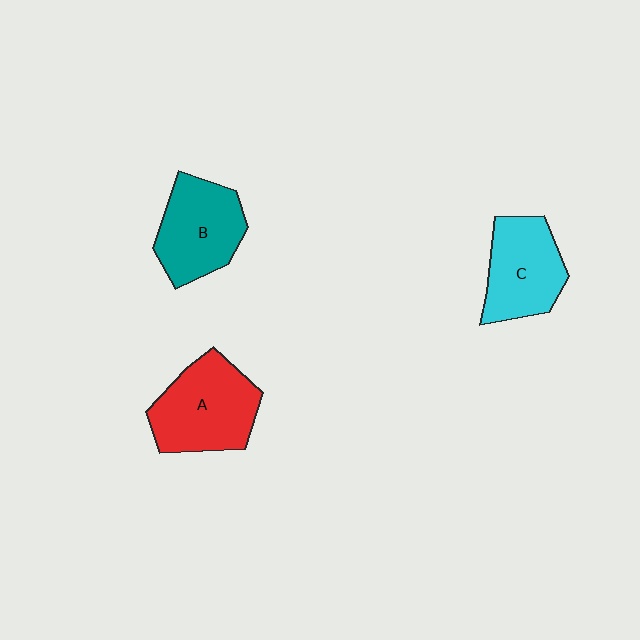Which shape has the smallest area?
Shape C (cyan).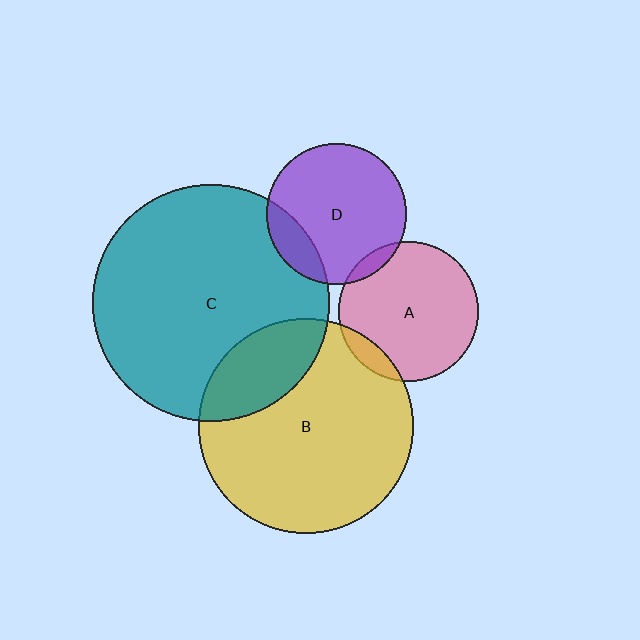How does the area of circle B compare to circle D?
Approximately 2.3 times.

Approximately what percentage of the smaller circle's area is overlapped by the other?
Approximately 5%.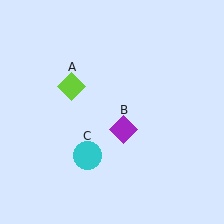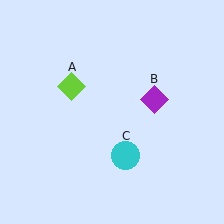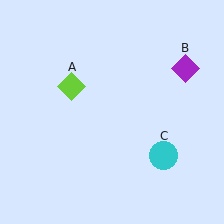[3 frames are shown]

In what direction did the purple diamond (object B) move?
The purple diamond (object B) moved up and to the right.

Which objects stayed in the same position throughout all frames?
Lime diamond (object A) remained stationary.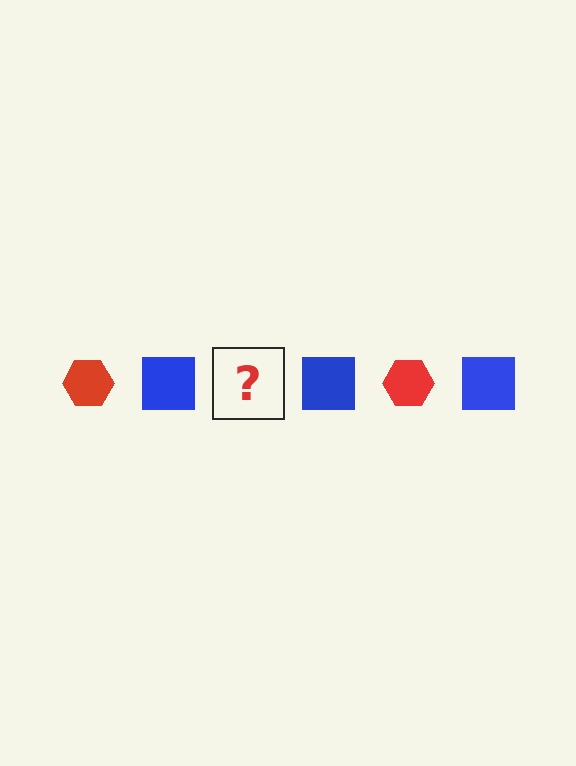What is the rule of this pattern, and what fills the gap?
The rule is that the pattern alternates between red hexagon and blue square. The gap should be filled with a red hexagon.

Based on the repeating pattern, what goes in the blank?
The blank should be a red hexagon.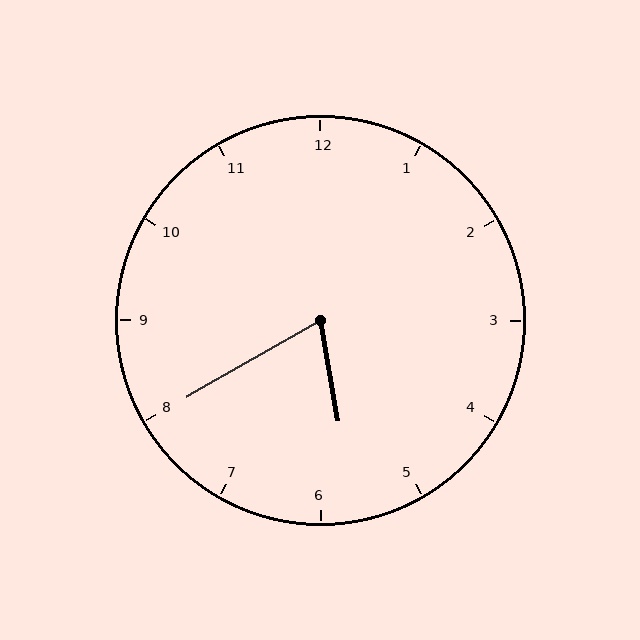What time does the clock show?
5:40.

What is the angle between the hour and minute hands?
Approximately 70 degrees.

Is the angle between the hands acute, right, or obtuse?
It is acute.